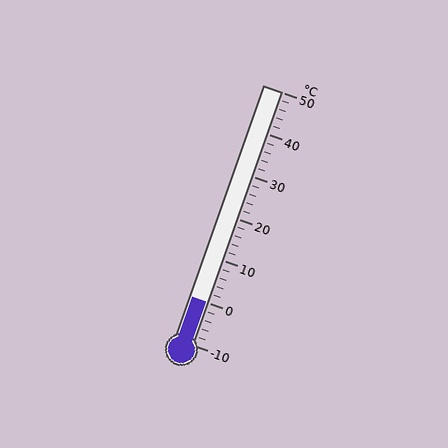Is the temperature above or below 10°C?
The temperature is below 10°C.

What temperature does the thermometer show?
The thermometer shows approximately 0°C.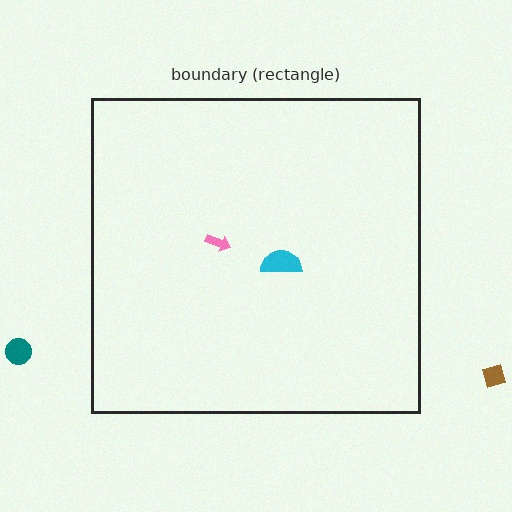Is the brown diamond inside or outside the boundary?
Outside.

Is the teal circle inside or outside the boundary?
Outside.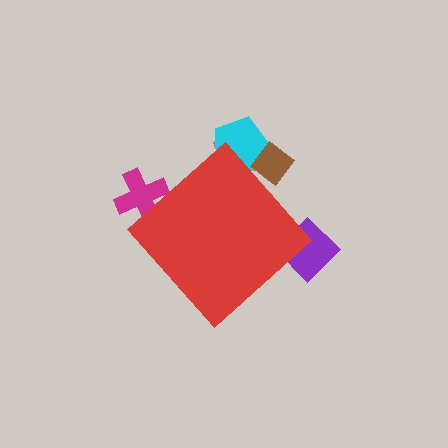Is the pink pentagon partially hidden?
Yes, the pink pentagon is partially hidden behind the red diamond.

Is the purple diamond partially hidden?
Yes, the purple diamond is partially hidden behind the red diamond.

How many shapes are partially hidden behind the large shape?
5 shapes are partially hidden.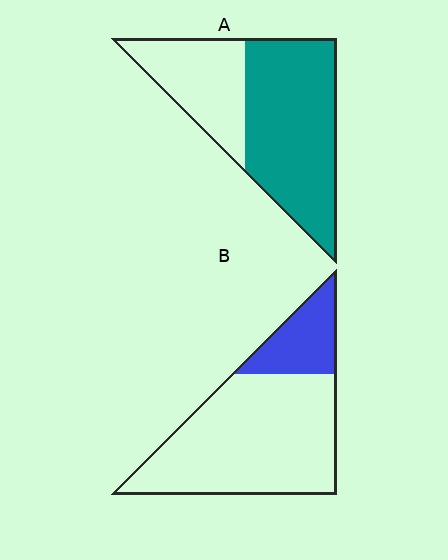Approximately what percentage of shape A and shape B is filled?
A is approximately 65% and B is approximately 20%.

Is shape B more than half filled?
No.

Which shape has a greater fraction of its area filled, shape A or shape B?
Shape A.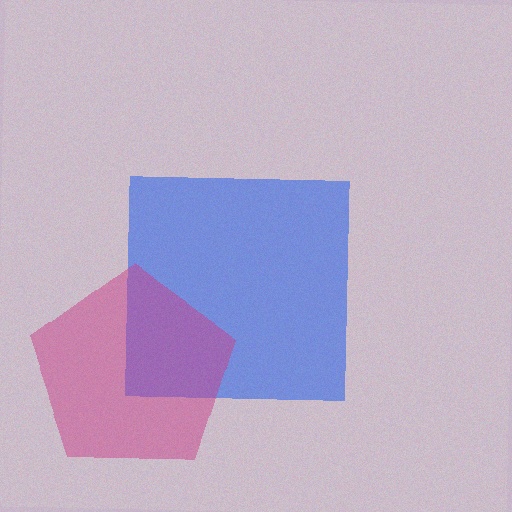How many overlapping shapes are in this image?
There are 2 overlapping shapes in the image.